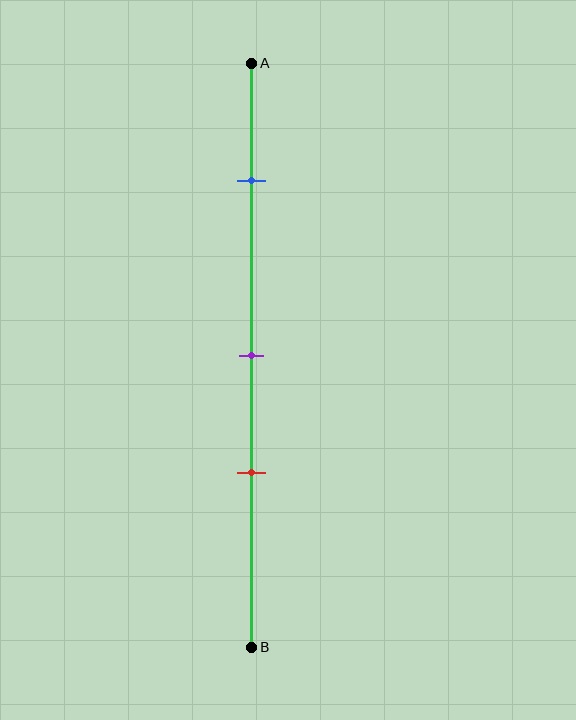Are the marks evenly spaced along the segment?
No, the marks are not evenly spaced.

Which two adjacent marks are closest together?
The purple and red marks are the closest adjacent pair.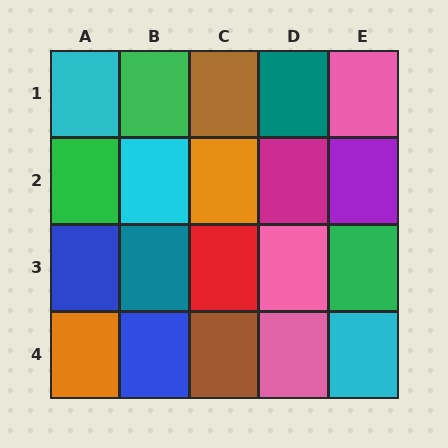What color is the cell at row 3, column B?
Teal.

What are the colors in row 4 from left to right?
Orange, blue, brown, pink, cyan.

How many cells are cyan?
3 cells are cyan.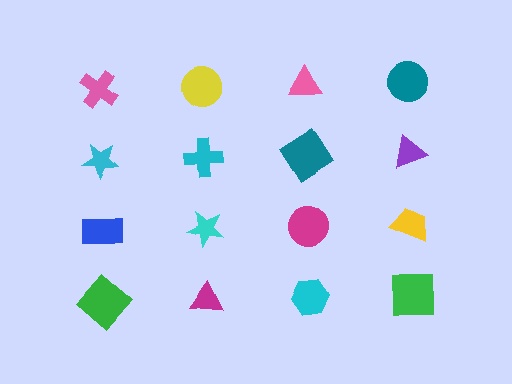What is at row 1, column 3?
A pink triangle.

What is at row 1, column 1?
A pink cross.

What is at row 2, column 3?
A teal diamond.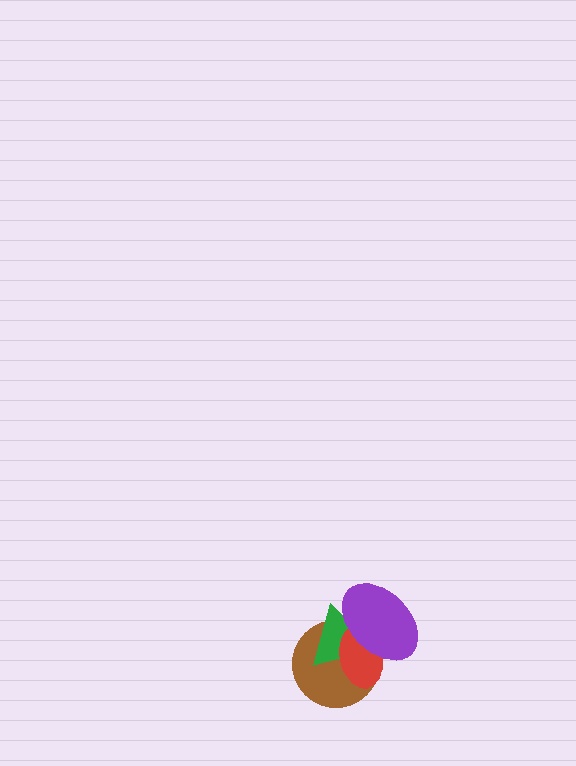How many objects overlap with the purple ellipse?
3 objects overlap with the purple ellipse.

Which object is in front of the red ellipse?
The purple ellipse is in front of the red ellipse.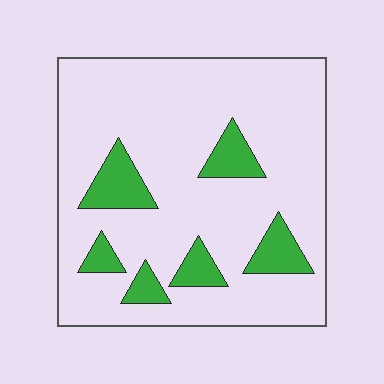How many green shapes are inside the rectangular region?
6.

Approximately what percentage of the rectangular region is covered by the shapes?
Approximately 15%.